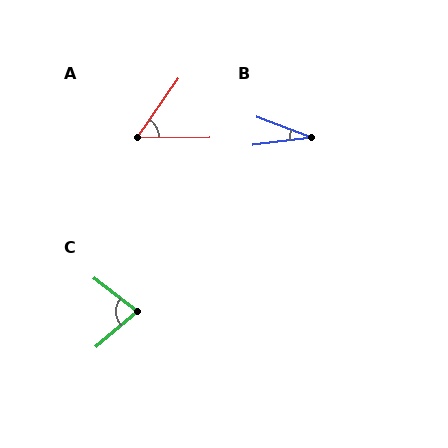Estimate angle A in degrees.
Approximately 54 degrees.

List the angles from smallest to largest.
B (28°), A (54°), C (79°).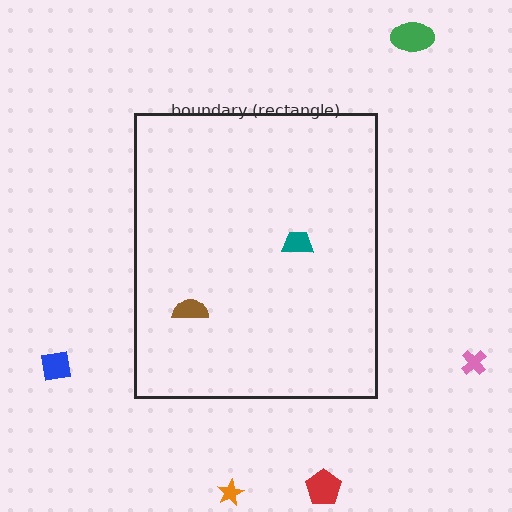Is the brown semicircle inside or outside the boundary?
Inside.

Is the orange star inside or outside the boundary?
Outside.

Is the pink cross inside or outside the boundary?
Outside.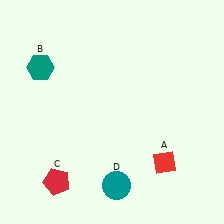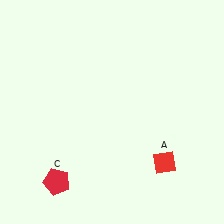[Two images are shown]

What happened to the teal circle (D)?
The teal circle (D) was removed in Image 2. It was in the bottom-right area of Image 1.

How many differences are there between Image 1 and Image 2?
There are 2 differences between the two images.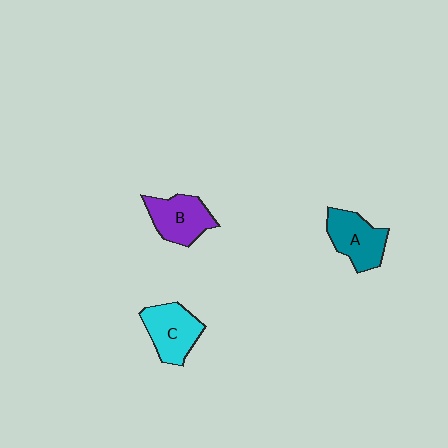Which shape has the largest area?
Shape C (cyan).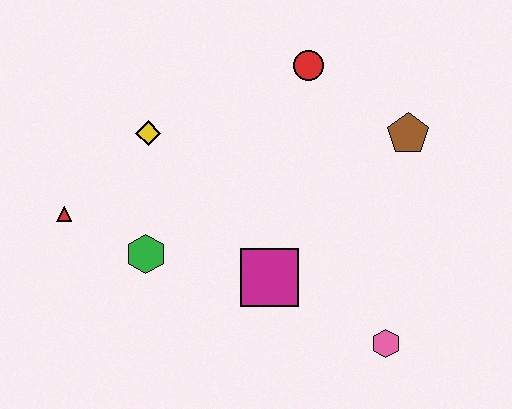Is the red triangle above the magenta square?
Yes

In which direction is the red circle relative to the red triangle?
The red circle is to the right of the red triangle.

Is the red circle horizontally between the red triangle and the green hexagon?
No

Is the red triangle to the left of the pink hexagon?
Yes